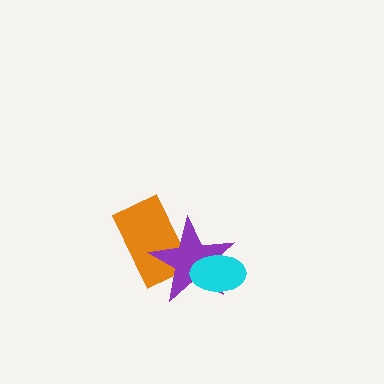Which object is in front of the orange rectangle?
The purple star is in front of the orange rectangle.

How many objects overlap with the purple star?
2 objects overlap with the purple star.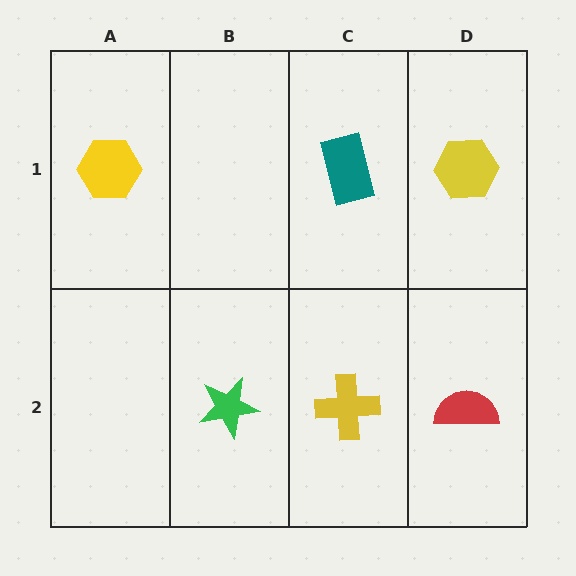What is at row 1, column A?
A yellow hexagon.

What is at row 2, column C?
A yellow cross.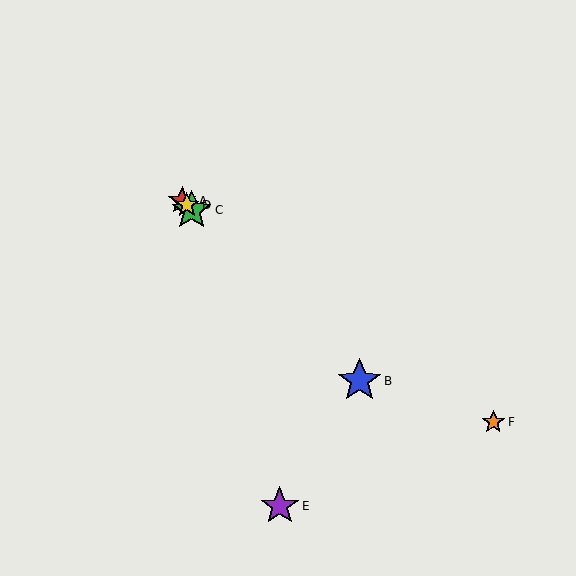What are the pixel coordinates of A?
Object A is at (182, 201).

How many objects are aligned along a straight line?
4 objects (A, B, C, D) are aligned along a straight line.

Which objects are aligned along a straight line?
Objects A, B, C, D are aligned along a straight line.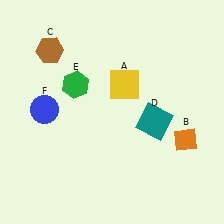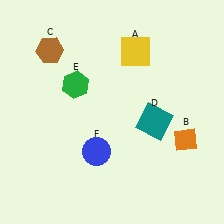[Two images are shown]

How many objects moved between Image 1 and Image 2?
2 objects moved between the two images.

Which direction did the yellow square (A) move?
The yellow square (A) moved up.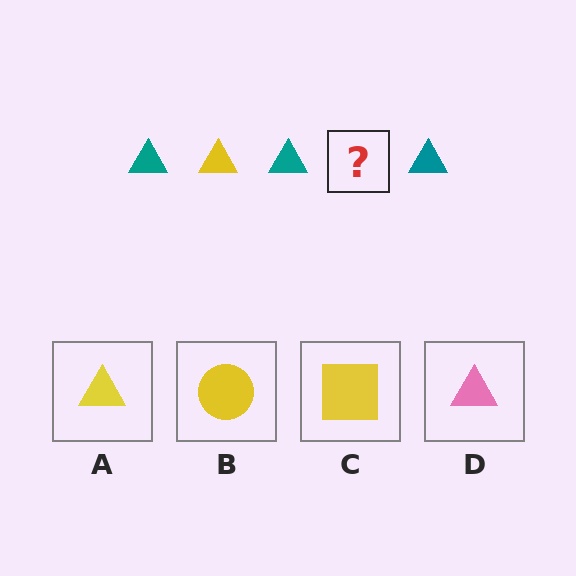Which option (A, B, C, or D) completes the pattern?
A.